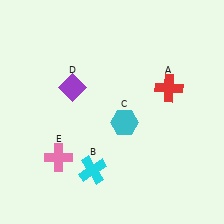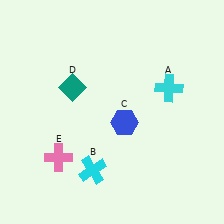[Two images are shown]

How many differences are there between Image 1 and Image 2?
There are 3 differences between the two images.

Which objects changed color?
A changed from red to cyan. C changed from cyan to blue. D changed from purple to teal.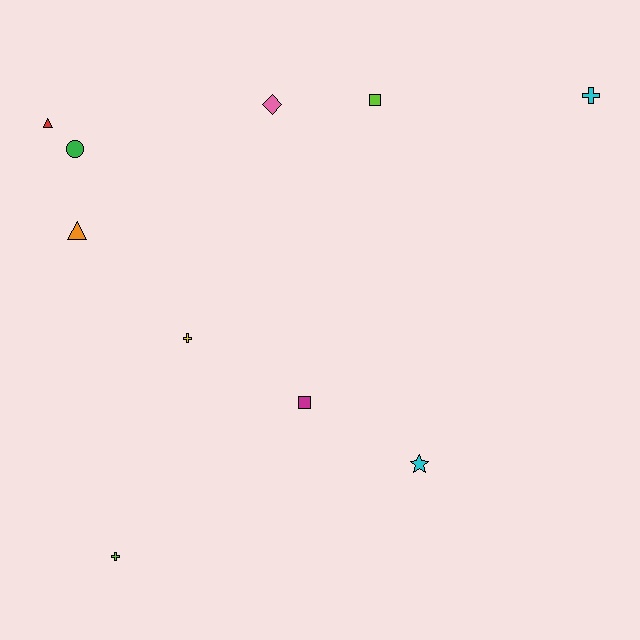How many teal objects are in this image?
There are no teal objects.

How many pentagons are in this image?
There are no pentagons.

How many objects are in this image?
There are 10 objects.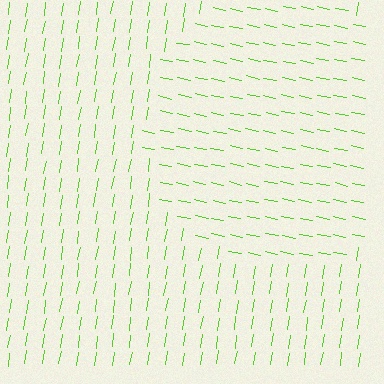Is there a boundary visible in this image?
Yes, there is a texture boundary formed by a change in line orientation.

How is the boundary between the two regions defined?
The boundary is defined purely by a change in line orientation (approximately 88 degrees difference). All lines are the same color and thickness.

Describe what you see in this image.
The image is filled with small lime line segments. A circle region in the image has lines oriented differently from the surrounding lines, creating a visible texture boundary.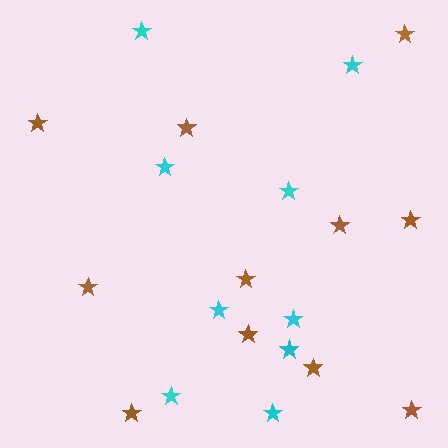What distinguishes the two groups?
There are 2 groups: one group of cyan stars (9) and one group of brown stars (11).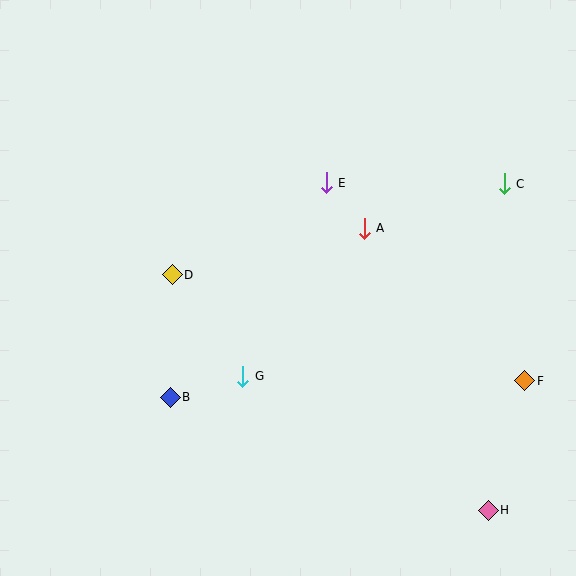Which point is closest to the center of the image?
Point A at (364, 228) is closest to the center.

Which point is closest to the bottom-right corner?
Point H is closest to the bottom-right corner.